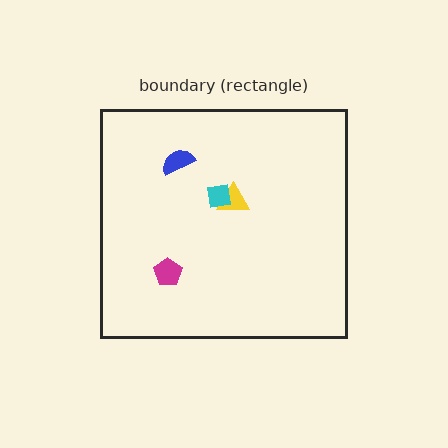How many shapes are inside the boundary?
4 inside, 0 outside.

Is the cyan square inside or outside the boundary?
Inside.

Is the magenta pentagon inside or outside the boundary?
Inside.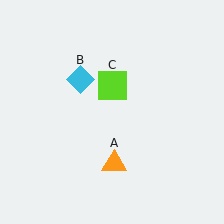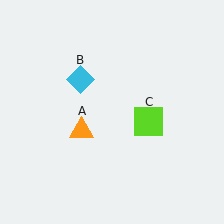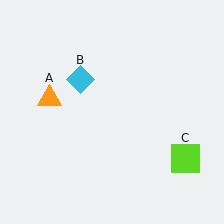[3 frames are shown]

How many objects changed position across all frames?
2 objects changed position: orange triangle (object A), lime square (object C).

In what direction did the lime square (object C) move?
The lime square (object C) moved down and to the right.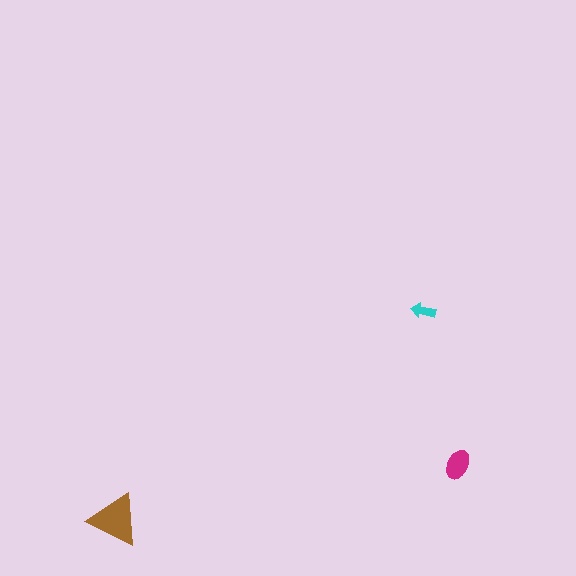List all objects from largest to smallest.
The brown triangle, the magenta ellipse, the cyan arrow.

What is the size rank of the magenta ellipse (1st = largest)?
2nd.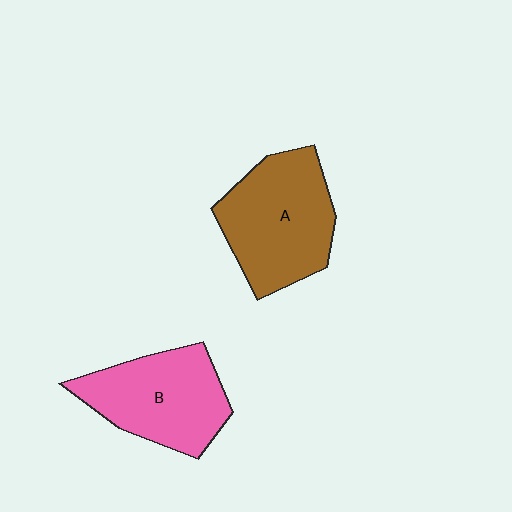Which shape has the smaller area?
Shape B (pink).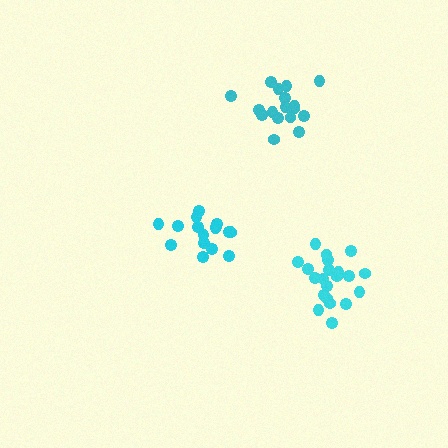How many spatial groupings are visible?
There are 3 spatial groupings.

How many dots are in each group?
Group 1: 21 dots, Group 2: 17 dots, Group 3: 18 dots (56 total).